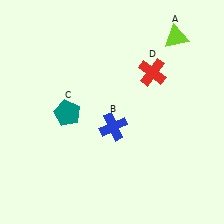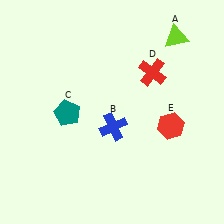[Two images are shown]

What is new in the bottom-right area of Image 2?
A red hexagon (E) was added in the bottom-right area of Image 2.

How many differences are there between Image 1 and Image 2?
There is 1 difference between the two images.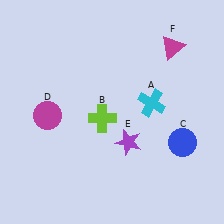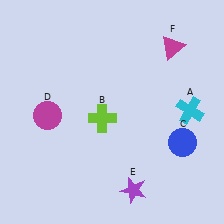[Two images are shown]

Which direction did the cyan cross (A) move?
The cyan cross (A) moved right.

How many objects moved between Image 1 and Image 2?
2 objects moved between the two images.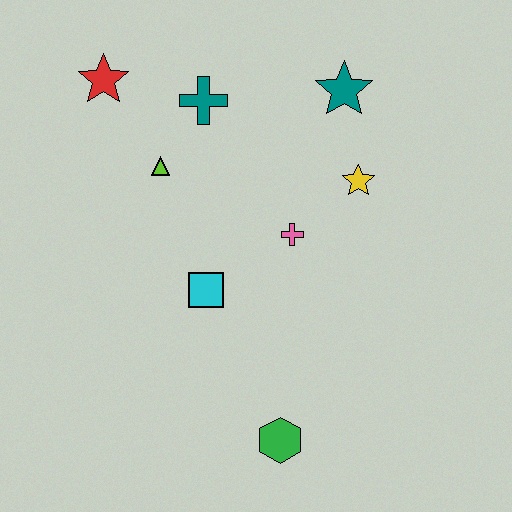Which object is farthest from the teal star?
The green hexagon is farthest from the teal star.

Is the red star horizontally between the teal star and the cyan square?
No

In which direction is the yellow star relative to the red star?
The yellow star is to the right of the red star.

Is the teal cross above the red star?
No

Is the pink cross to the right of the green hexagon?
Yes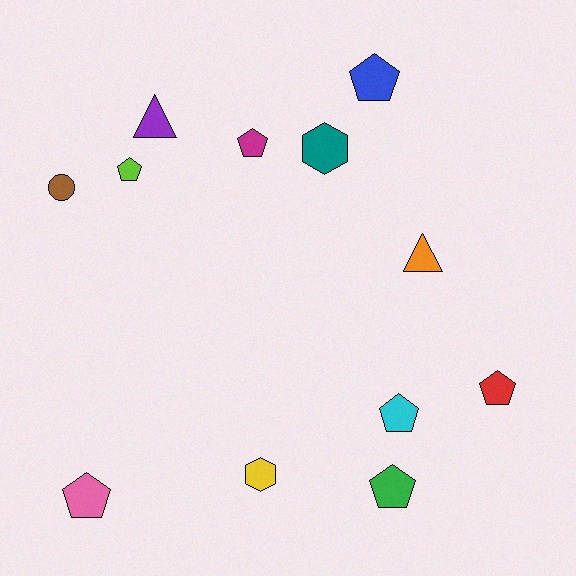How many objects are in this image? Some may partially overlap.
There are 12 objects.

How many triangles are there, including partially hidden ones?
There are 2 triangles.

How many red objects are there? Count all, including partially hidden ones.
There is 1 red object.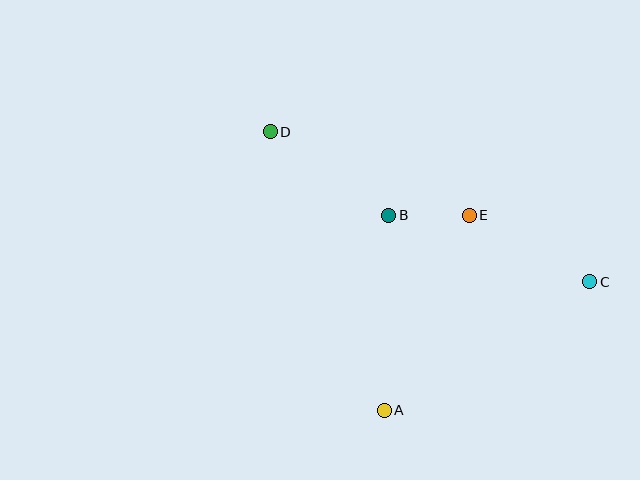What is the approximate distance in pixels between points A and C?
The distance between A and C is approximately 242 pixels.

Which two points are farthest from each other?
Points C and D are farthest from each other.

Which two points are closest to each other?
Points B and E are closest to each other.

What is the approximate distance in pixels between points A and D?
The distance between A and D is approximately 301 pixels.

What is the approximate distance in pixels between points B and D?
The distance between B and D is approximately 145 pixels.